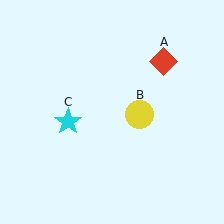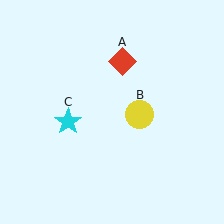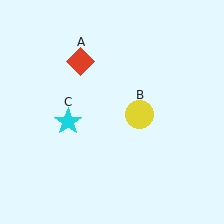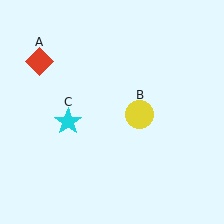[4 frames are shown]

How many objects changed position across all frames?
1 object changed position: red diamond (object A).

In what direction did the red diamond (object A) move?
The red diamond (object A) moved left.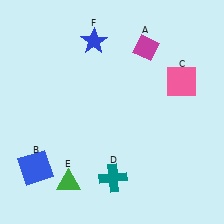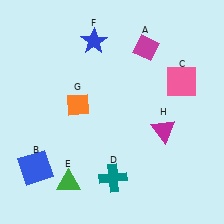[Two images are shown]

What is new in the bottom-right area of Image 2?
A magenta triangle (H) was added in the bottom-right area of Image 2.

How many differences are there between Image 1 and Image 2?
There are 2 differences between the two images.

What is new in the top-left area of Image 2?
An orange diamond (G) was added in the top-left area of Image 2.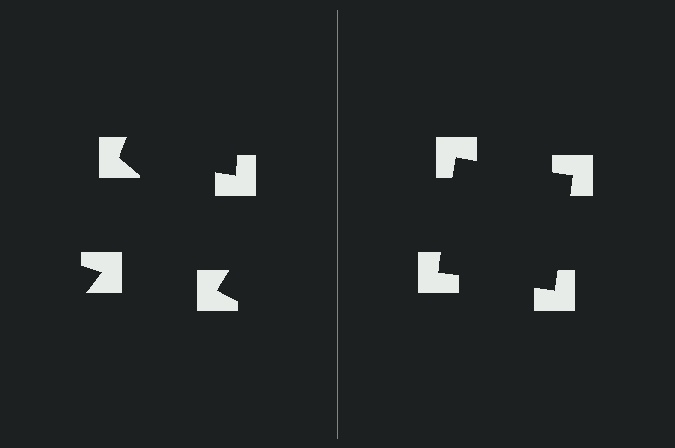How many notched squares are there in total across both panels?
8 — 4 on each side.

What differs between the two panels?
The notched squares are positioned identically on both sides; only the wedge orientations differ. On the right they align to a square; on the left they are misaligned.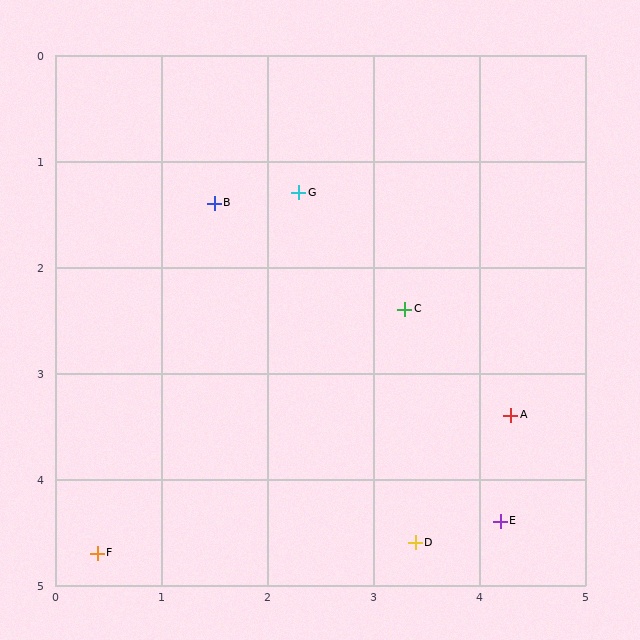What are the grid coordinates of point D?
Point D is at approximately (3.4, 4.6).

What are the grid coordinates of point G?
Point G is at approximately (2.3, 1.3).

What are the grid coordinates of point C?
Point C is at approximately (3.3, 2.4).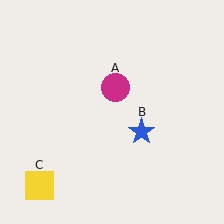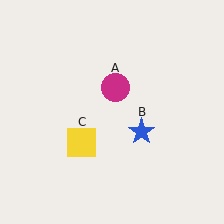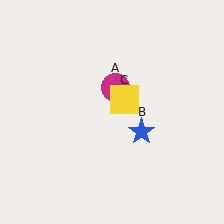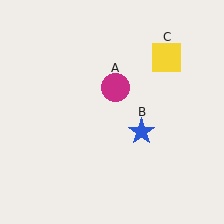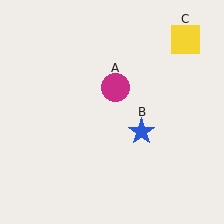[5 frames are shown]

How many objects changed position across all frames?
1 object changed position: yellow square (object C).